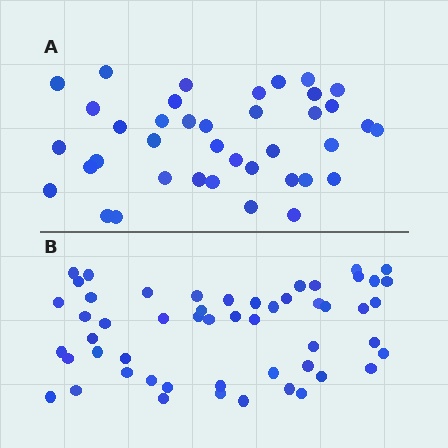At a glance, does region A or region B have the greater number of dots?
Region B (the bottom region) has more dots.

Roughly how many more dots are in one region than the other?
Region B has approximately 15 more dots than region A.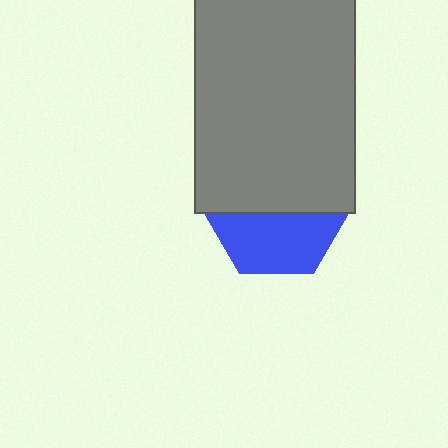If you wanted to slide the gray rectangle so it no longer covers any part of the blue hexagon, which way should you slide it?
Slide it up — that is the most direct way to separate the two shapes.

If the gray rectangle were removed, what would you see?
You would see the complete blue hexagon.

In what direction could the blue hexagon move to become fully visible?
The blue hexagon could move down. That would shift it out from behind the gray rectangle entirely.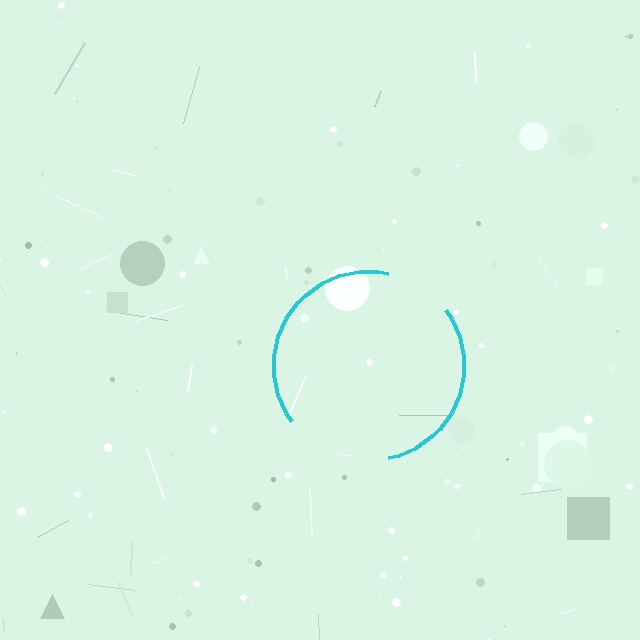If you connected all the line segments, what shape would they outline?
They would outline a circle.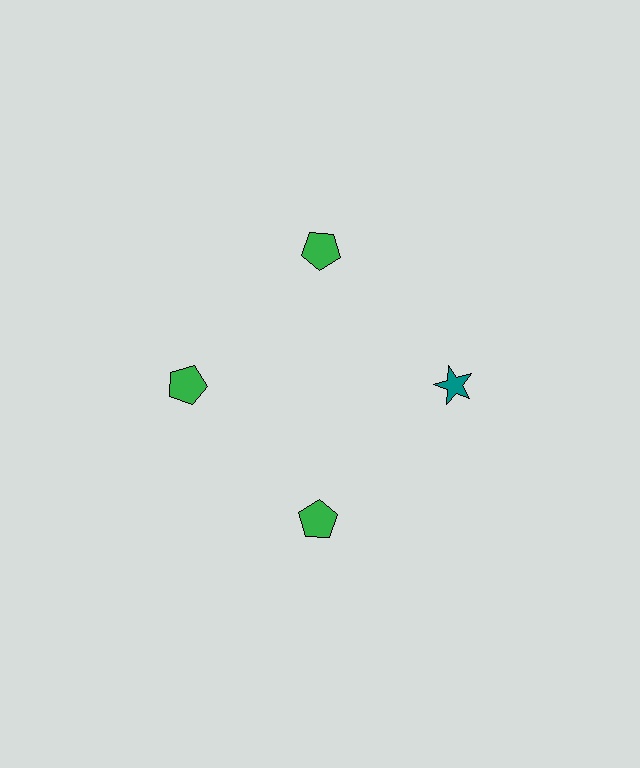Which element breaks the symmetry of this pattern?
The teal star at roughly the 3 o'clock position breaks the symmetry. All other shapes are green pentagons.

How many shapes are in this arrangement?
There are 4 shapes arranged in a ring pattern.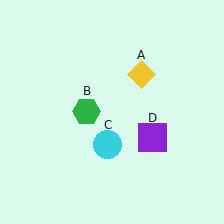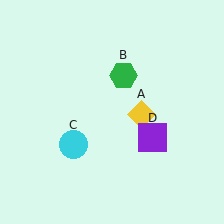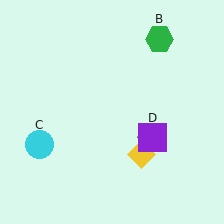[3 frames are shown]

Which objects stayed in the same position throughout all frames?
Purple square (object D) remained stationary.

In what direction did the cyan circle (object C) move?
The cyan circle (object C) moved left.